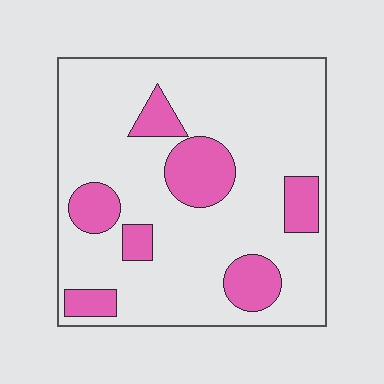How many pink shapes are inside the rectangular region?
7.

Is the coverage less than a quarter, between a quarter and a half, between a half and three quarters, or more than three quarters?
Less than a quarter.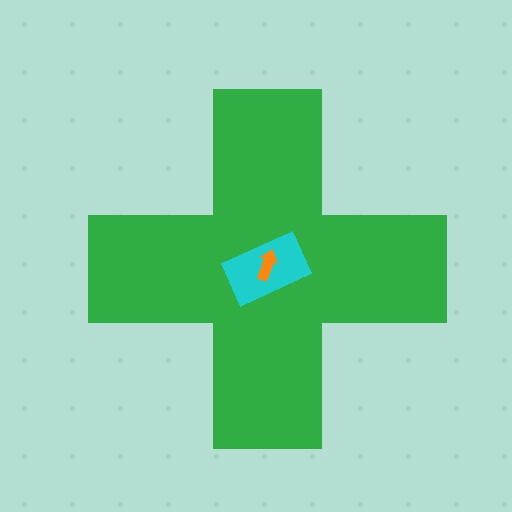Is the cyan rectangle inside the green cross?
Yes.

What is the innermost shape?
The orange arrow.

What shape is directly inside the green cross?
The cyan rectangle.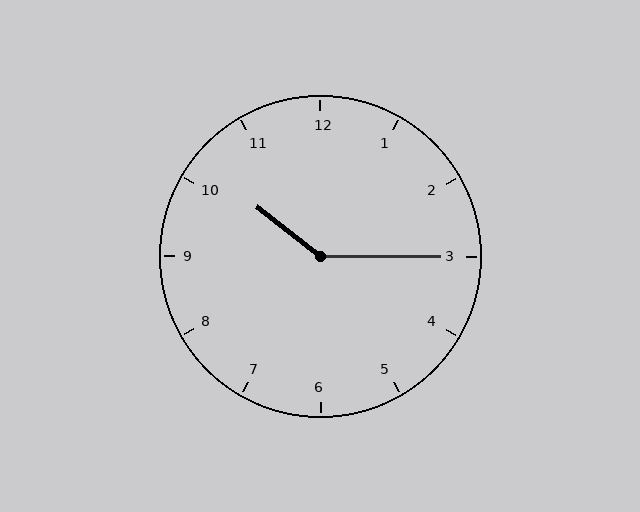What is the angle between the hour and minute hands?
Approximately 142 degrees.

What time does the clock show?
10:15.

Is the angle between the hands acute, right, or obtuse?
It is obtuse.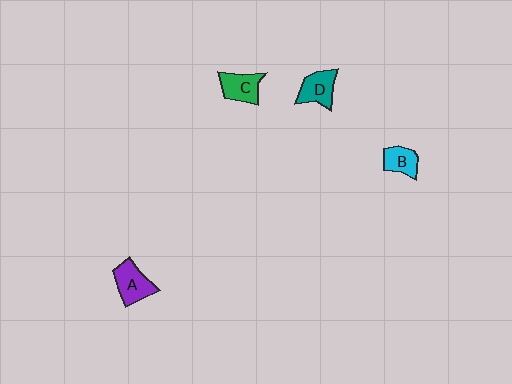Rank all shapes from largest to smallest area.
From largest to smallest: A (purple), D (teal), C (green), B (cyan).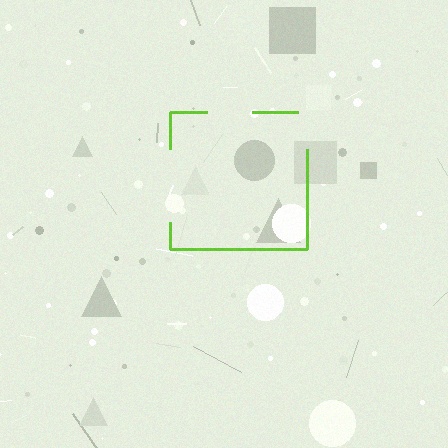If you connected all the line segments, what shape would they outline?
They would outline a square.